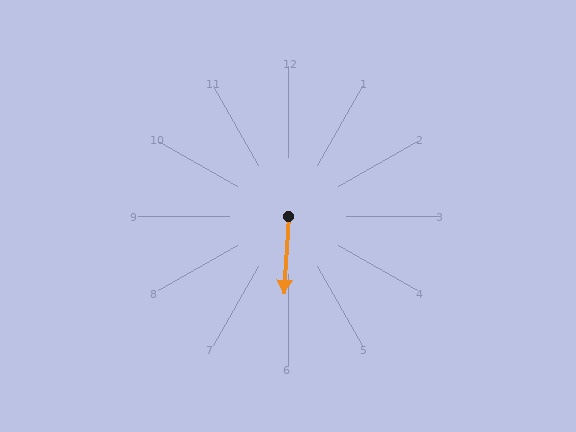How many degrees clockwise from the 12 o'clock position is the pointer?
Approximately 183 degrees.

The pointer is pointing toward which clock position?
Roughly 6 o'clock.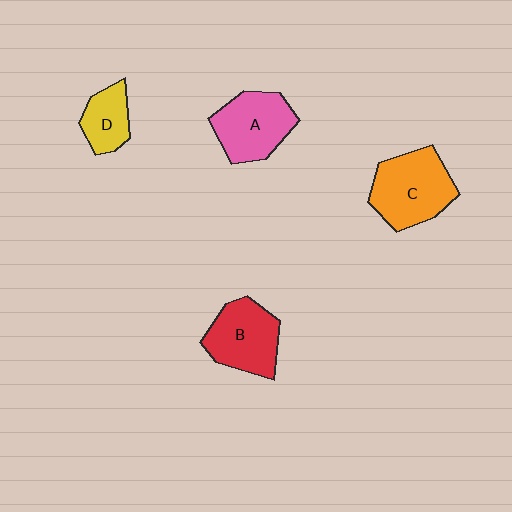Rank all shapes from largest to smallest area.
From largest to smallest: C (orange), A (pink), B (red), D (yellow).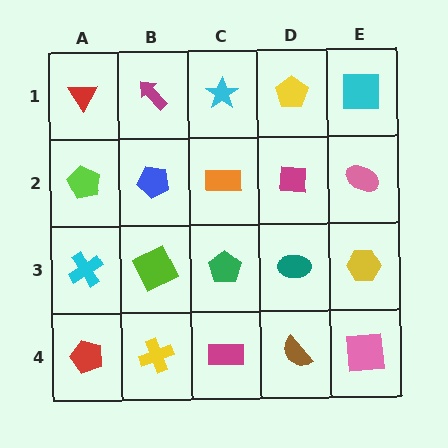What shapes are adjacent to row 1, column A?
A lime pentagon (row 2, column A), a magenta arrow (row 1, column B).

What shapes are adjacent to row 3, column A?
A lime pentagon (row 2, column A), a red pentagon (row 4, column A), a lime square (row 3, column B).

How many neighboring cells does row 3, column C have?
4.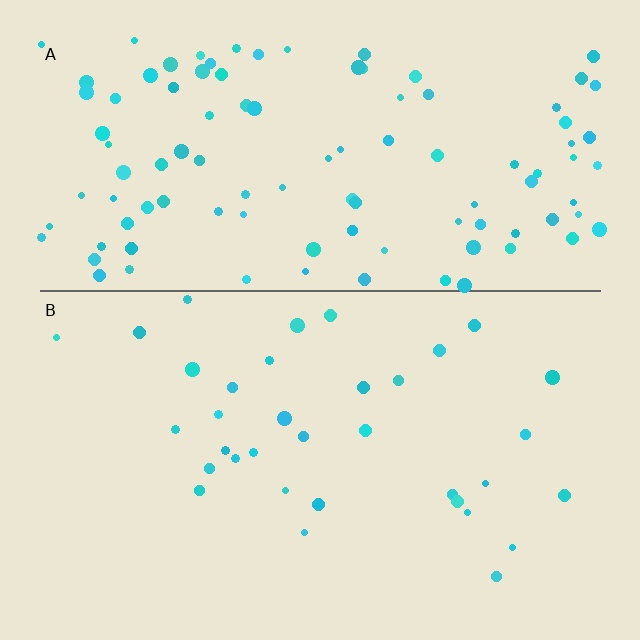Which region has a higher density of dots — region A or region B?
A (the top).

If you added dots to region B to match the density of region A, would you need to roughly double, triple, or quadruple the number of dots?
Approximately triple.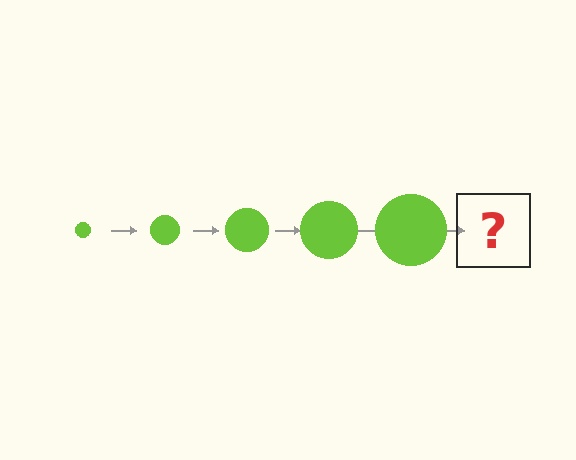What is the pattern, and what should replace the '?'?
The pattern is that the circle gets progressively larger each step. The '?' should be a lime circle, larger than the previous one.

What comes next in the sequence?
The next element should be a lime circle, larger than the previous one.